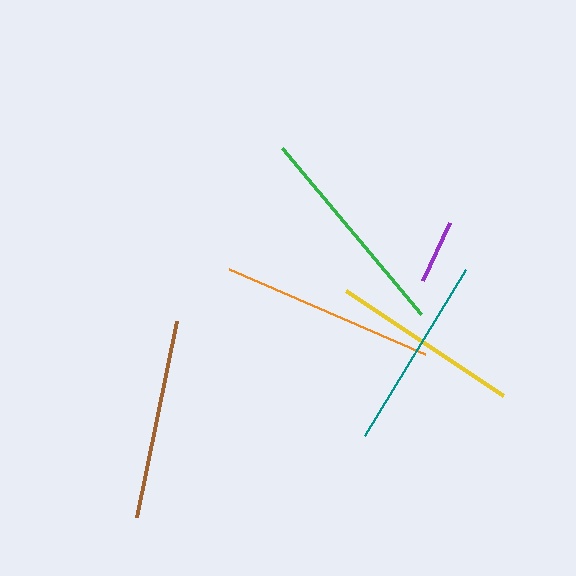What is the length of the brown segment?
The brown segment is approximately 200 pixels long.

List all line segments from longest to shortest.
From longest to shortest: green, orange, brown, teal, yellow, purple.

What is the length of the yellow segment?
The yellow segment is approximately 188 pixels long.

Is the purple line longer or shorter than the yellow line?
The yellow line is longer than the purple line.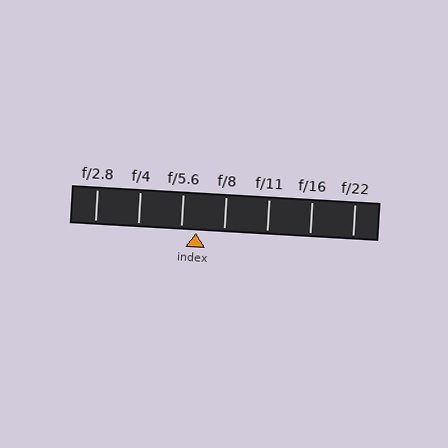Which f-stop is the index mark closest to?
The index mark is closest to f/5.6.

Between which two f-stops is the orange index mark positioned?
The index mark is between f/5.6 and f/8.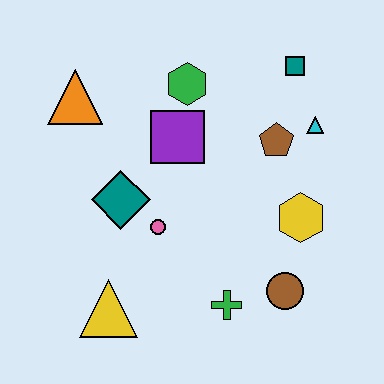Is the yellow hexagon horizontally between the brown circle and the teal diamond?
No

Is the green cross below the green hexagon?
Yes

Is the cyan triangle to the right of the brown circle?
Yes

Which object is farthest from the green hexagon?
The yellow triangle is farthest from the green hexagon.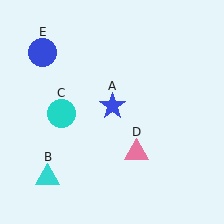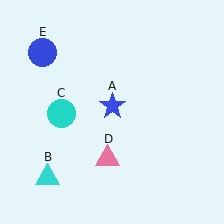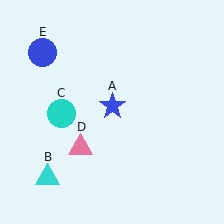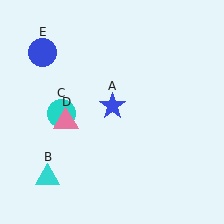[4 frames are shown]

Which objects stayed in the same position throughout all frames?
Blue star (object A) and cyan triangle (object B) and cyan circle (object C) and blue circle (object E) remained stationary.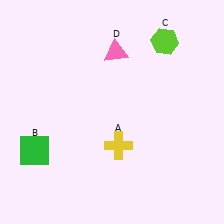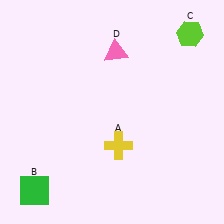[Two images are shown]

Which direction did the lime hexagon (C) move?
The lime hexagon (C) moved right.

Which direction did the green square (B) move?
The green square (B) moved down.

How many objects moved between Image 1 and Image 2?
2 objects moved between the two images.